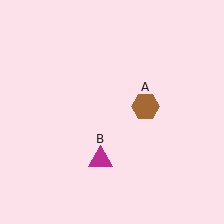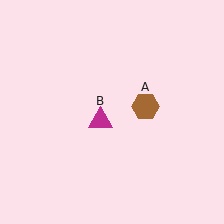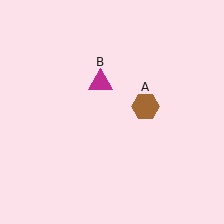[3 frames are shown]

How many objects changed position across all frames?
1 object changed position: magenta triangle (object B).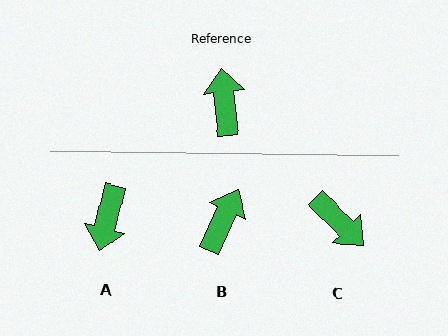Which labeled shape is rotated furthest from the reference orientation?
A, about 161 degrees away.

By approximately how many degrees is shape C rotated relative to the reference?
Approximately 141 degrees clockwise.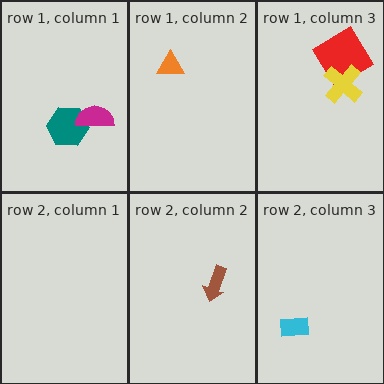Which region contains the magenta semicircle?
The row 1, column 1 region.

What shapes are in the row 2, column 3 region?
The cyan rectangle.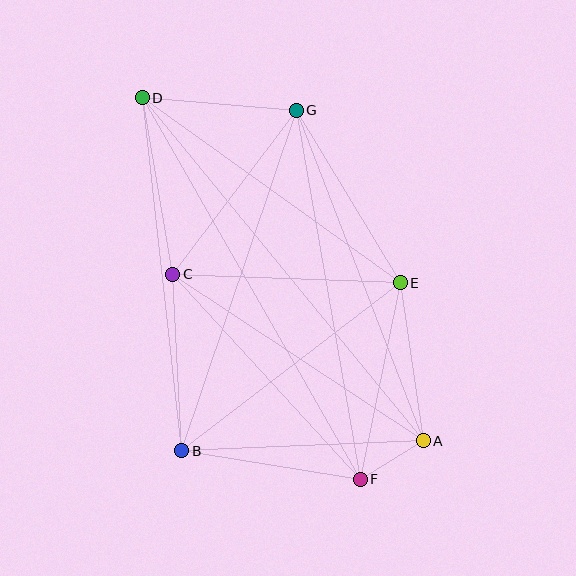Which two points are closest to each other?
Points A and F are closest to each other.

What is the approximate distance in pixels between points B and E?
The distance between B and E is approximately 276 pixels.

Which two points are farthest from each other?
Points A and D are farthest from each other.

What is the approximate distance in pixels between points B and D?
The distance between B and D is approximately 355 pixels.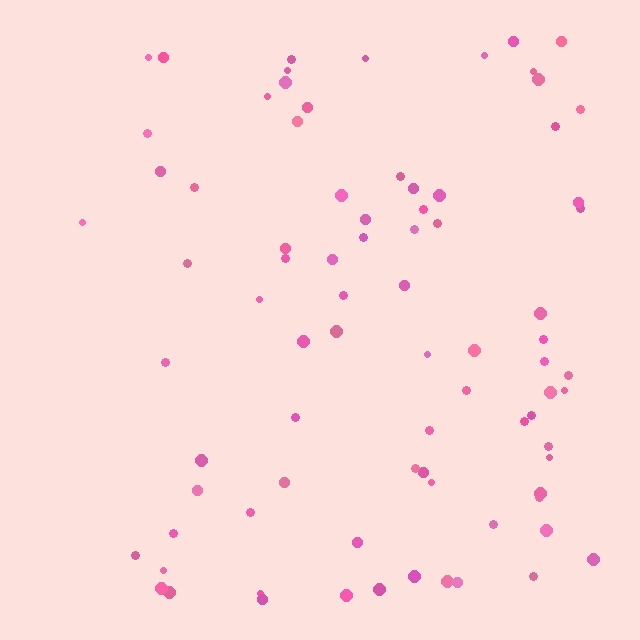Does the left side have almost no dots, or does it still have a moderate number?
Still a moderate number, just noticeably fewer than the right.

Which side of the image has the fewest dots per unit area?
The left.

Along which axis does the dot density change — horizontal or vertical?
Horizontal.